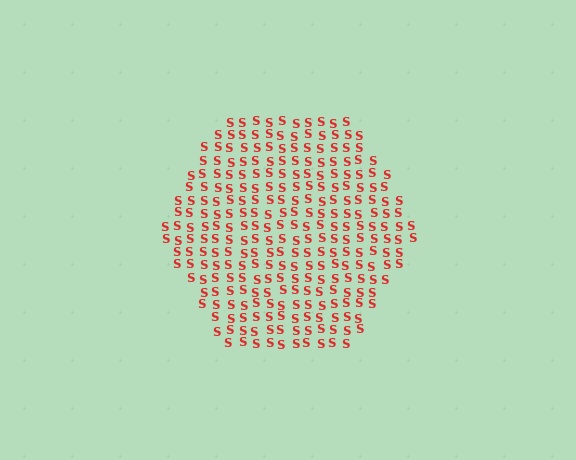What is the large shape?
The large shape is a hexagon.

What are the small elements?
The small elements are letter S's.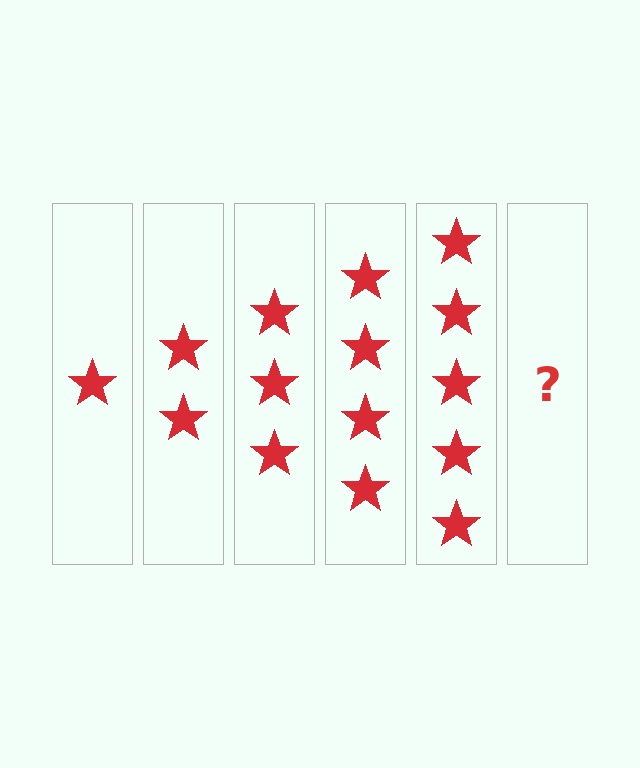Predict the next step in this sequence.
The next step is 6 stars.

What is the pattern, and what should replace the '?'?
The pattern is that each step adds one more star. The '?' should be 6 stars.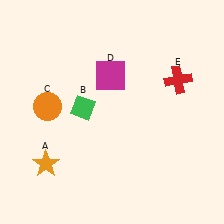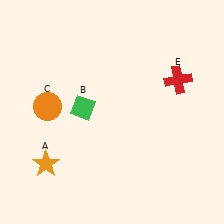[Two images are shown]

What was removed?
The magenta square (D) was removed in Image 2.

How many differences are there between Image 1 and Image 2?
There is 1 difference between the two images.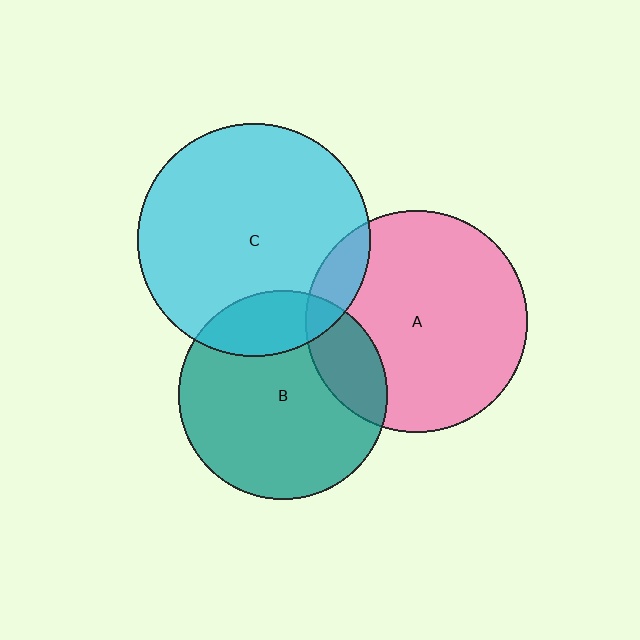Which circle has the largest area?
Circle C (cyan).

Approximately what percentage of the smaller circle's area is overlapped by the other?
Approximately 10%.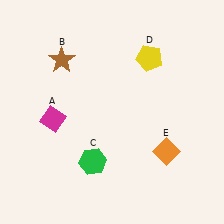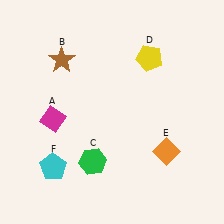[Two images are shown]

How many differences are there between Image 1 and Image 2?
There is 1 difference between the two images.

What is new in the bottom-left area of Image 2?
A cyan pentagon (F) was added in the bottom-left area of Image 2.